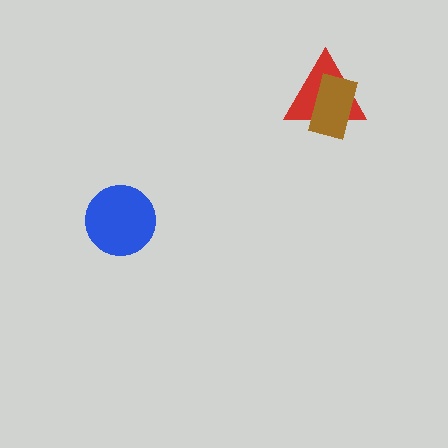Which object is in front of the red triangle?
The brown rectangle is in front of the red triangle.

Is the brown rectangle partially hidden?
No, no other shape covers it.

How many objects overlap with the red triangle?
1 object overlaps with the red triangle.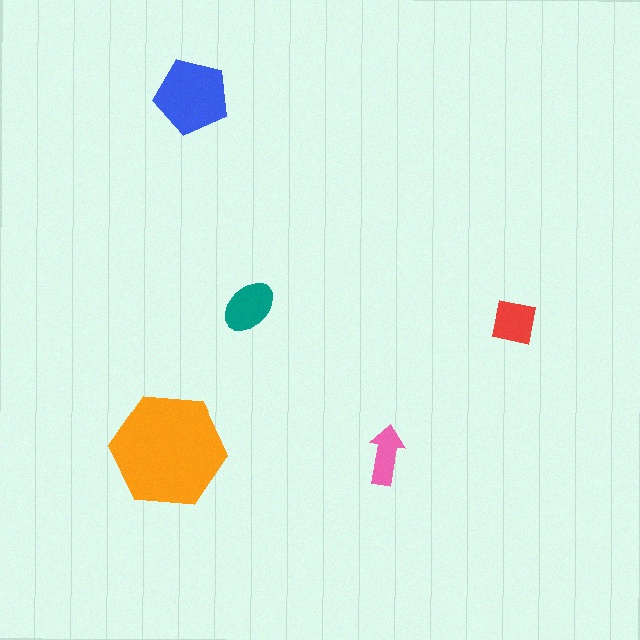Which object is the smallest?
The pink arrow.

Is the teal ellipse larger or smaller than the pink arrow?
Larger.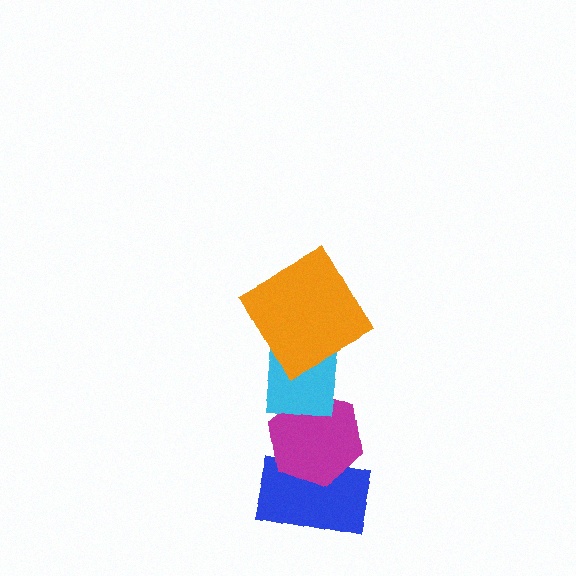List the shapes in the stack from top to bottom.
From top to bottom: the orange square, the cyan square, the magenta hexagon, the blue rectangle.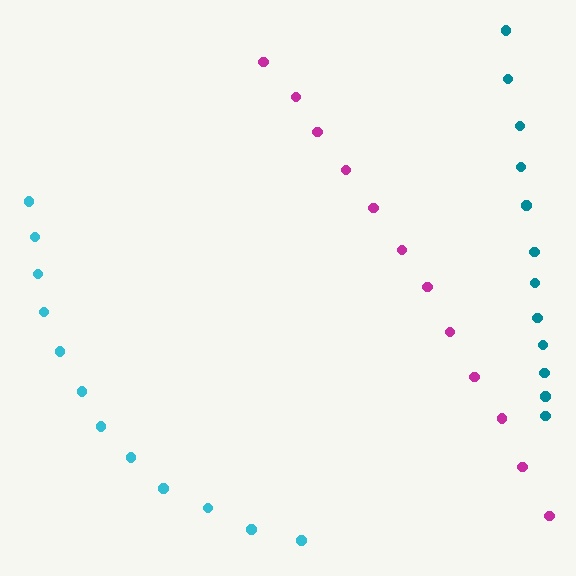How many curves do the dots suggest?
There are 3 distinct paths.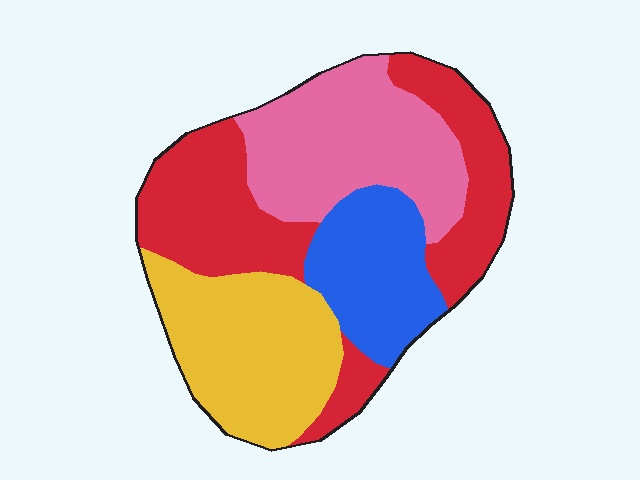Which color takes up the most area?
Red, at roughly 35%.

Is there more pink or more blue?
Pink.